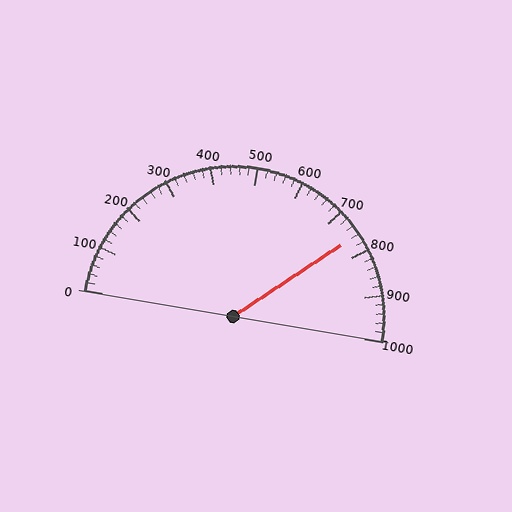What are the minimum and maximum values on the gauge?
The gauge ranges from 0 to 1000.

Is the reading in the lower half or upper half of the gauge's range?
The reading is in the upper half of the range (0 to 1000).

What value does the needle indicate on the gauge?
The needle indicates approximately 760.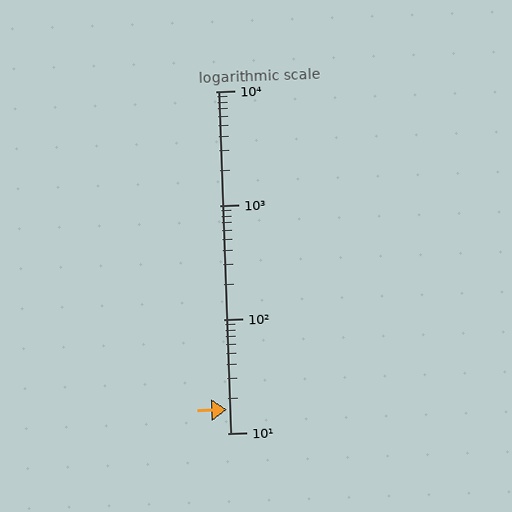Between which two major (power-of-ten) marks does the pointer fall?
The pointer is between 10 and 100.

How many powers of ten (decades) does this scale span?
The scale spans 3 decades, from 10 to 10000.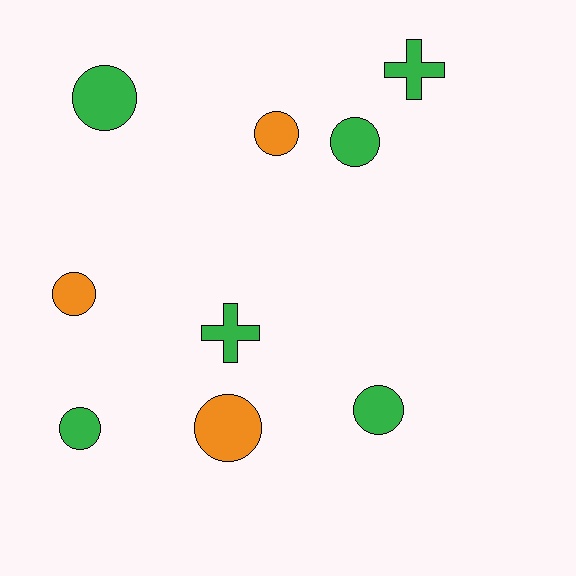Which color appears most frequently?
Green, with 6 objects.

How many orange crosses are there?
There are no orange crosses.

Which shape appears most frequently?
Circle, with 7 objects.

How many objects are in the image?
There are 9 objects.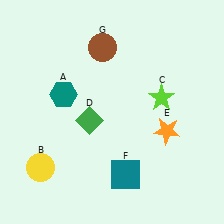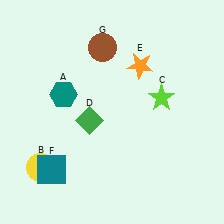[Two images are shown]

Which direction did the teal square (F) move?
The teal square (F) moved left.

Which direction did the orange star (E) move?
The orange star (E) moved up.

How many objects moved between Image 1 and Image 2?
2 objects moved between the two images.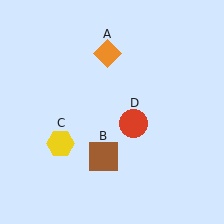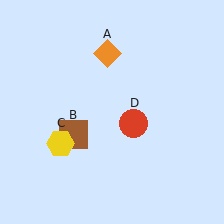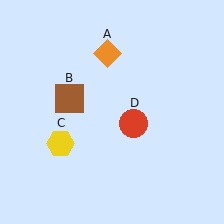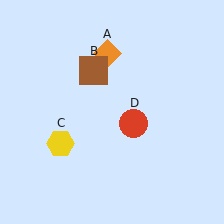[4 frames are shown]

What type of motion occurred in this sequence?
The brown square (object B) rotated clockwise around the center of the scene.